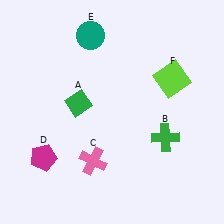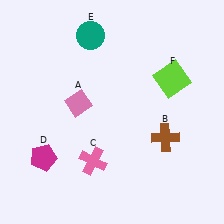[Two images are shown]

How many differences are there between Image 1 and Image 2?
There are 2 differences between the two images.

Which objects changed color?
A changed from green to pink. B changed from green to brown.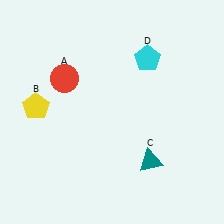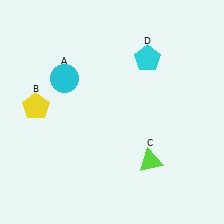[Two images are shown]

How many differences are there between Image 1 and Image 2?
There are 2 differences between the two images.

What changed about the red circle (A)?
In Image 1, A is red. In Image 2, it changed to cyan.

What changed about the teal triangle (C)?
In Image 1, C is teal. In Image 2, it changed to lime.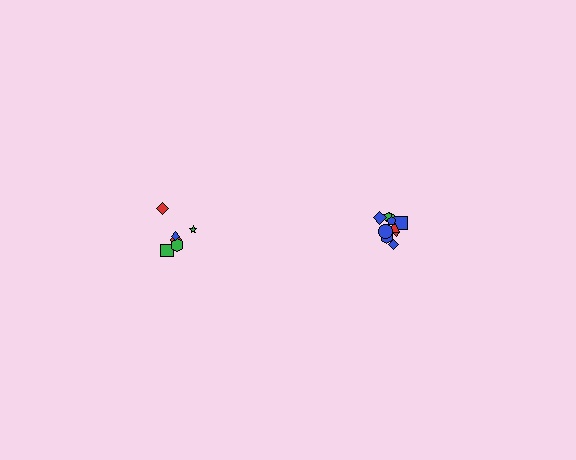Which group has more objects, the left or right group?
The right group.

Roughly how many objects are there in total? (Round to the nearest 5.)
Roughly 15 objects in total.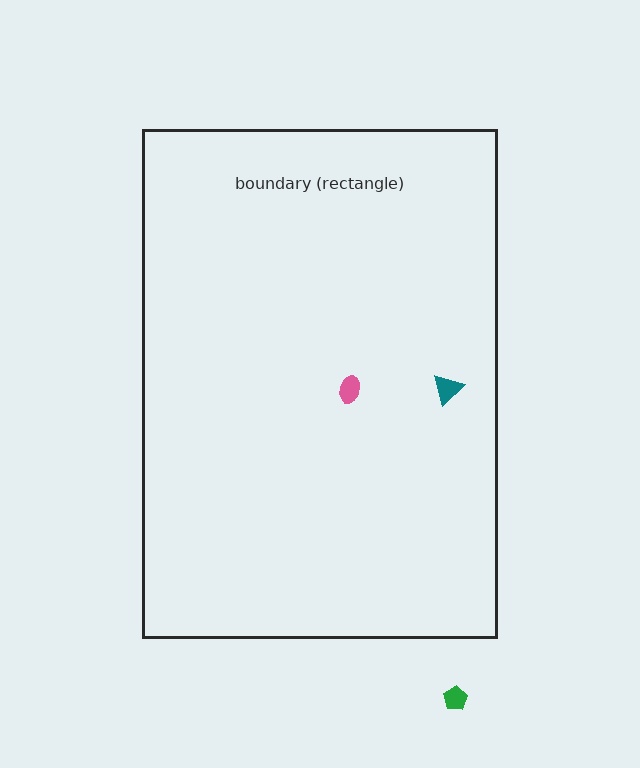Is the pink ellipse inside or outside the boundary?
Inside.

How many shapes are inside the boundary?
2 inside, 1 outside.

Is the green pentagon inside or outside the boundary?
Outside.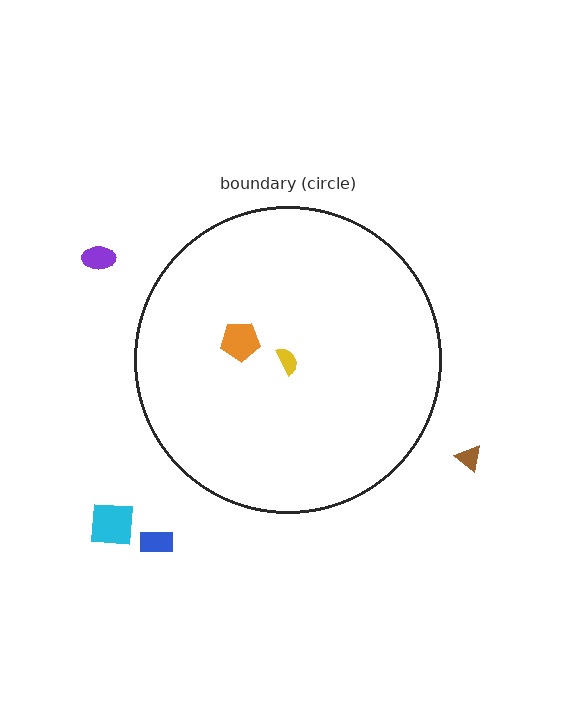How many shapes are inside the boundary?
2 inside, 4 outside.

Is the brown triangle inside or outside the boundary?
Outside.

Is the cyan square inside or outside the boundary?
Outside.